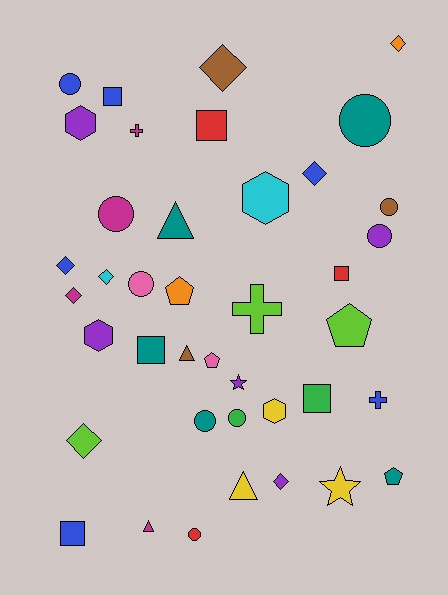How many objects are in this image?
There are 40 objects.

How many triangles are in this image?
There are 4 triangles.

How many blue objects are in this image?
There are 6 blue objects.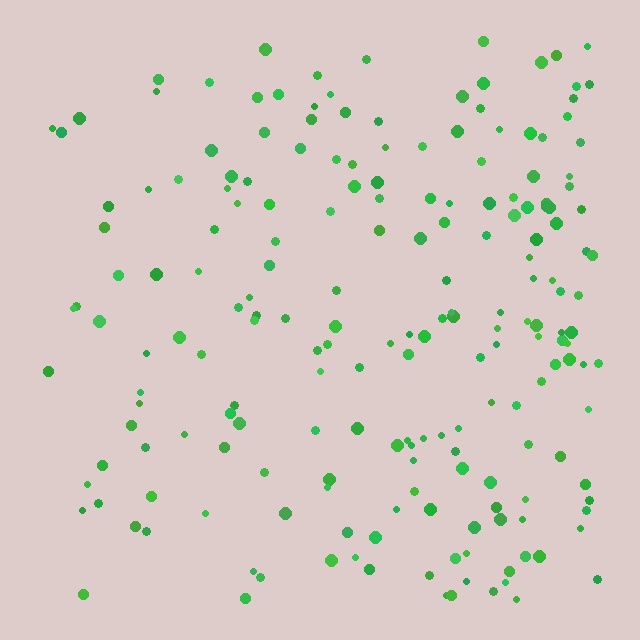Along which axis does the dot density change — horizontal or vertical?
Horizontal.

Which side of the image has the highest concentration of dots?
The right.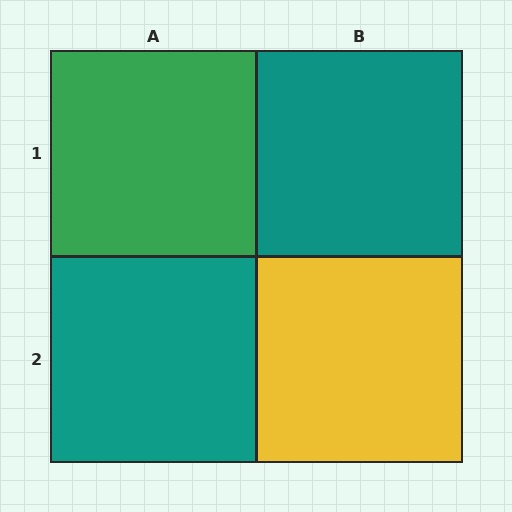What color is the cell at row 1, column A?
Green.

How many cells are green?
1 cell is green.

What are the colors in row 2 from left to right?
Teal, yellow.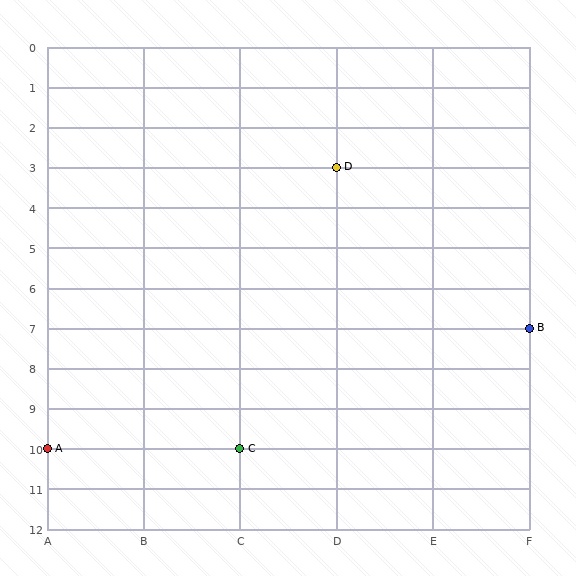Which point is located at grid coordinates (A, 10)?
Point A is at (A, 10).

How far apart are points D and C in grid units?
Points D and C are 1 column and 7 rows apart (about 7.1 grid units diagonally).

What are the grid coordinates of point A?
Point A is at grid coordinates (A, 10).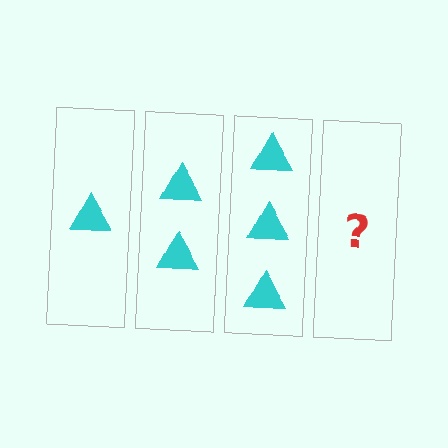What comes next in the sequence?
The next element should be 4 triangles.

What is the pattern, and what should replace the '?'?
The pattern is that each step adds one more triangle. The '?' should be 4 triangles.